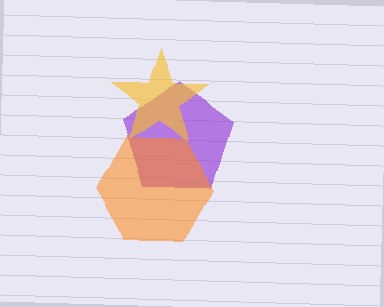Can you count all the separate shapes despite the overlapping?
Yes, there are 3 separate shapes.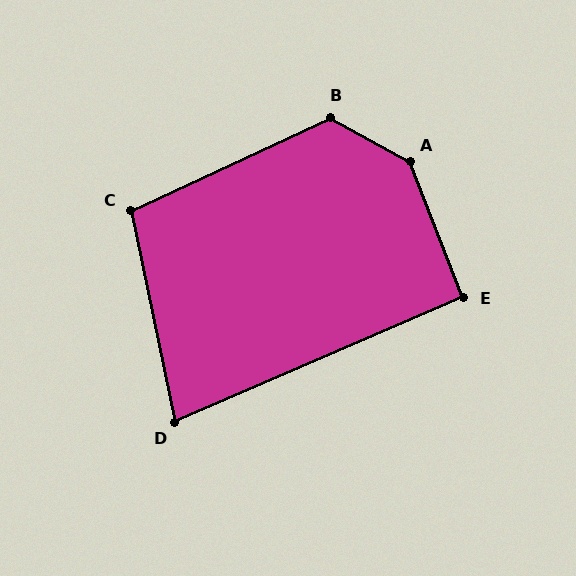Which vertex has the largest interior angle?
A, at approximately 140 degrees.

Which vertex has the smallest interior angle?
D, at approximately 78 degrees.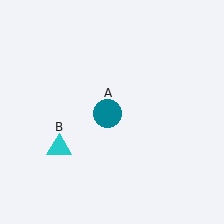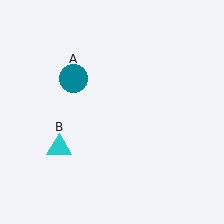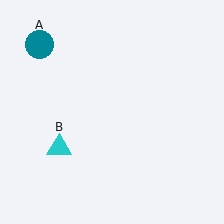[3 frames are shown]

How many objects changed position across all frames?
1 object changed position: teal circle (object A).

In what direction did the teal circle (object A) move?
The teal circle (object A) moved up and to the left.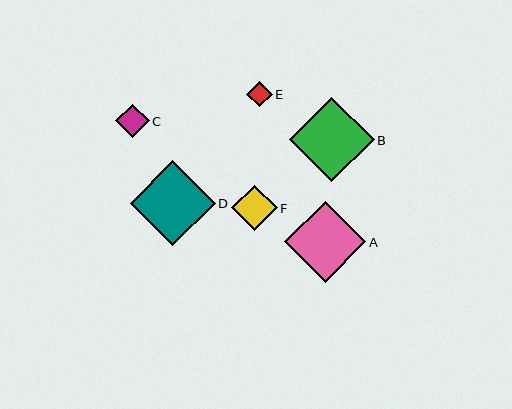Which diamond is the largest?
Diamond D is the largest with a size of approximately 85 pixels.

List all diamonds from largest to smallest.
From largest to smallest: D, B, A, F, C, E.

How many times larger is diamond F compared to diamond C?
Diamond F is approximately 1.4 times the size of diamond C.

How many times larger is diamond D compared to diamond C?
Diamond D is approximately 2.5 times the size of diamond C.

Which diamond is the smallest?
Diamond E is the smallest with a size of approximately 26 pixels.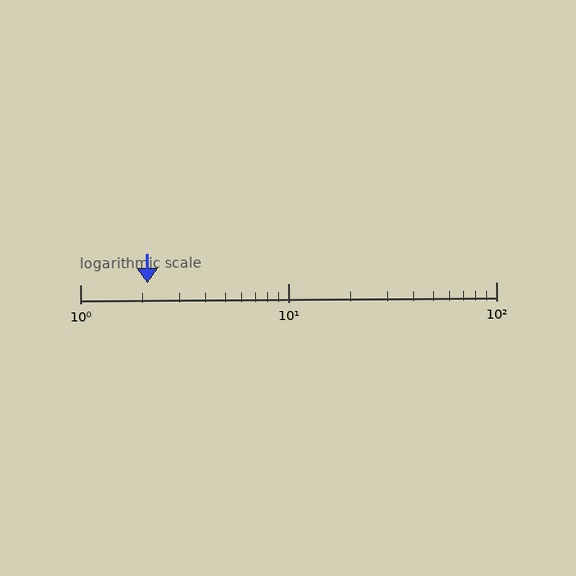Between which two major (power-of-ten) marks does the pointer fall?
The pointer is between 1 and 10.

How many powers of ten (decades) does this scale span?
The scale spans 2 decades, from 1 to 100.